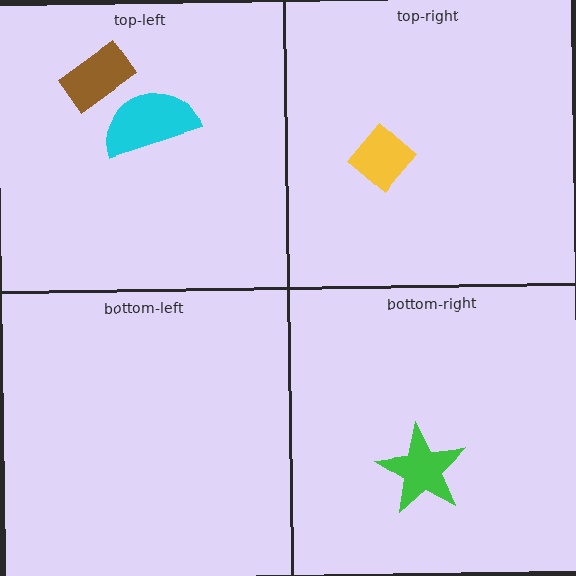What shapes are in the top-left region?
The cyan semicircle, the brown rectangle.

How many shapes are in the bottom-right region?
1.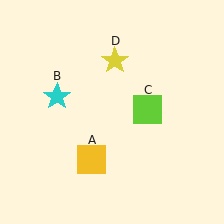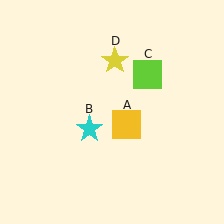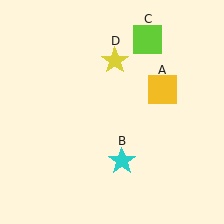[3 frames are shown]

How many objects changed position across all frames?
3 objects changed position: yellow square (object A), cyan star (object B), lime square (object C).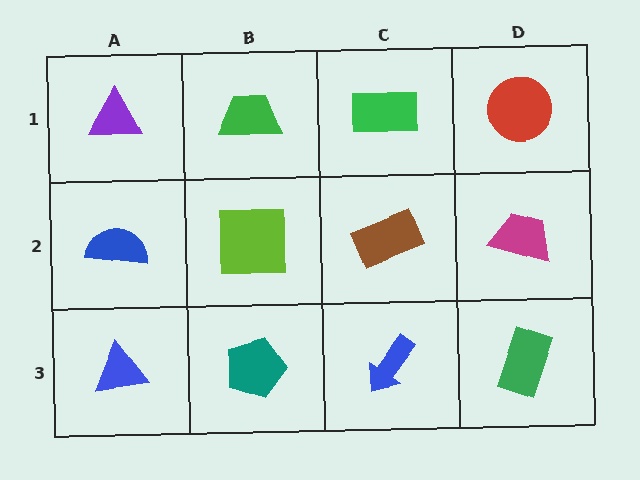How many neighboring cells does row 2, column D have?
3.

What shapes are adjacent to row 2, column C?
A green rectangle (row 1, column C), a blue arrow (row 3, column C), a lime square (row 2, column B), a magenta trapezoid (row 2, column D).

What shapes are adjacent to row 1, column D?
A magenta trapezoid (row 2, column D), a green rectangle (row 1, column C).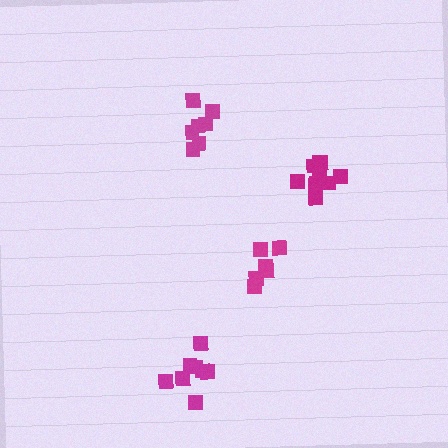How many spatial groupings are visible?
There are 4 spatial groupings.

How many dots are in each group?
Group 1: 7 dots, Group 2: 11 dots, Group 3: 6 dots, Group 4: 8 dots (32 total).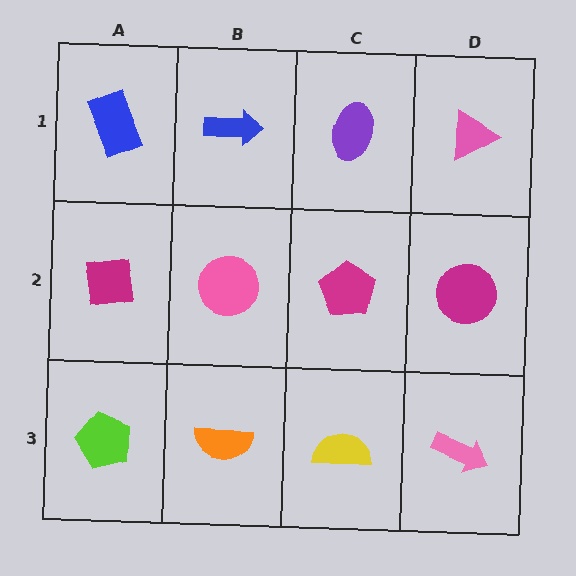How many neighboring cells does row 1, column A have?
2.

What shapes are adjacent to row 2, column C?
A purple ellipse (row 1, column C), a yellow semicircle (row 3, column C), a pink circle (row 2, column B), a magenta circle (row 2, column D).